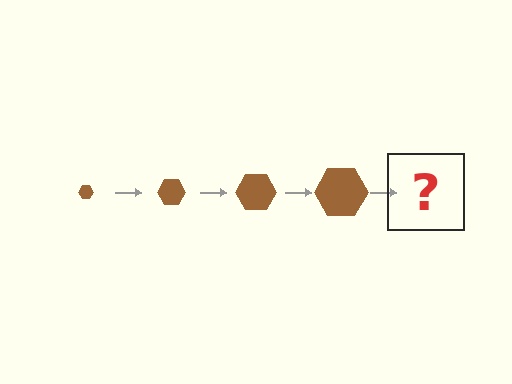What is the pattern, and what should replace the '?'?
The pattern is that the hexagon gets progressively larger each step. The '?' should be a brown hexagon, larger than the previous one.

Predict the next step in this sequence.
The next step is a brown hexagon, larger than the previous one.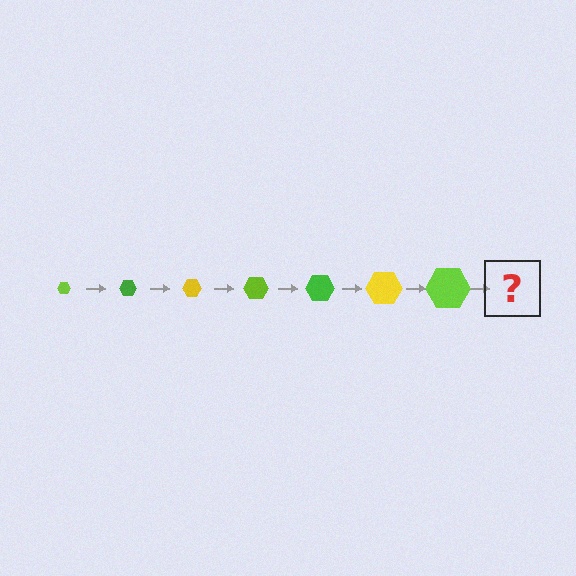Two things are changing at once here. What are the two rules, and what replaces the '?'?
The two rules are that the hexagon grows larger each step and the color cycles through lime, green, and yellow. The '?' should be a green hexagon, larger than the previous one.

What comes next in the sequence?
The next element should be a green hexagon, larger than the previous one.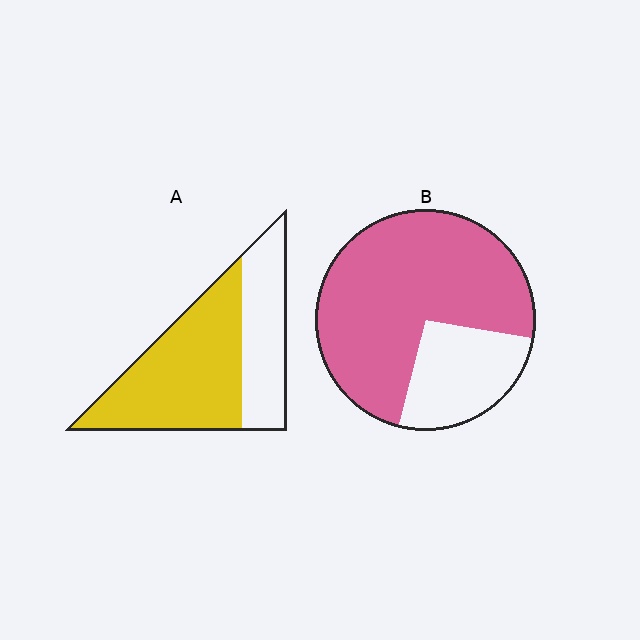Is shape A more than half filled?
Yes.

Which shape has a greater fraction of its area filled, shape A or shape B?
Shape B.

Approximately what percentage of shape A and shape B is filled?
A is approximately 65% and B is approximately 75%.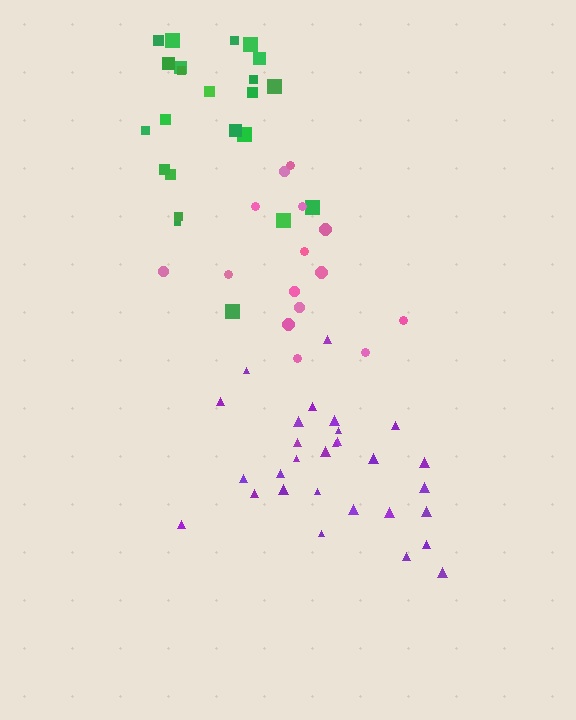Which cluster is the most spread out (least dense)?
Pink.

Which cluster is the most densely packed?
Purple.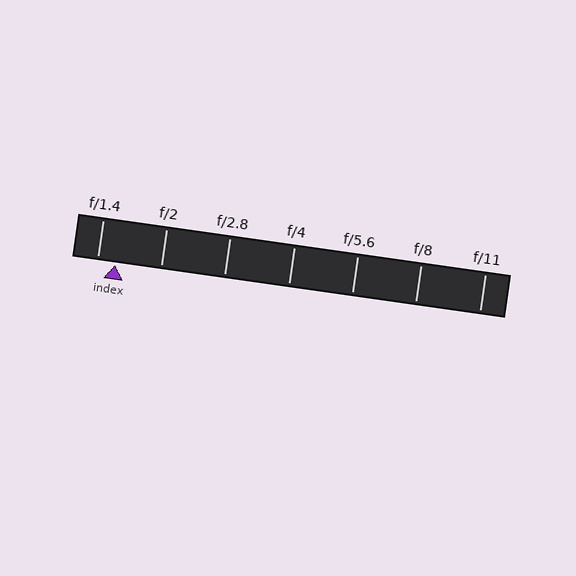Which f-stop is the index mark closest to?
The index mark is closest to f/1.4.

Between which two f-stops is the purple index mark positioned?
The index mark is between f/1.4 and f/2.